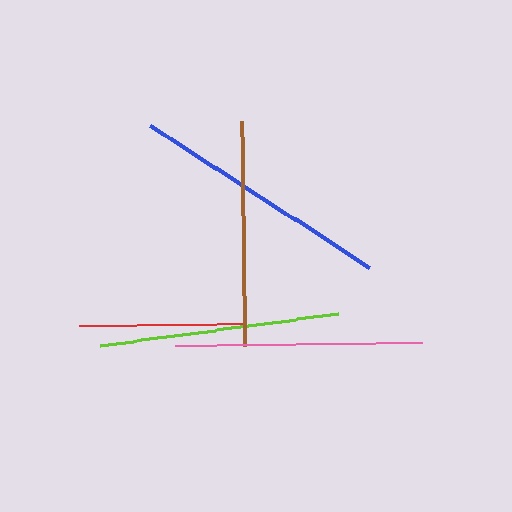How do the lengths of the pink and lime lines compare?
The pink and lime lines are approximately the same length.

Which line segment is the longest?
The blue line is the longest at approximately 260 pixels.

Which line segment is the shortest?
The red line is the shortest at approximately 165 pixels.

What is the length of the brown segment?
The brown segment is approximately 225 pixels long.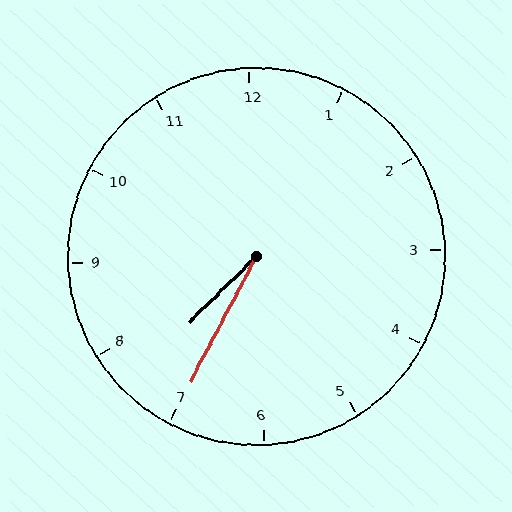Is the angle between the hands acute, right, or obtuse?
It is acute.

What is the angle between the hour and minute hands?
Approximately 18 degrees.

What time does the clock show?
7:35.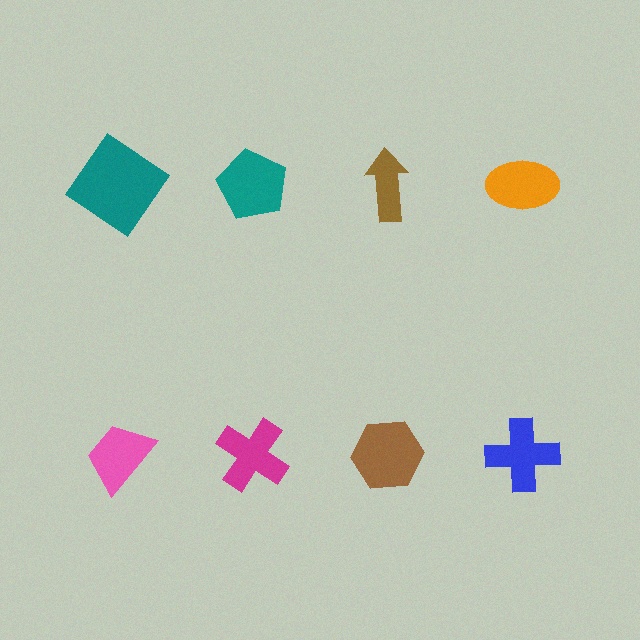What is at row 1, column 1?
A teal diamond.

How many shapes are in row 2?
4 shapes.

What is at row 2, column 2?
A magenta cross.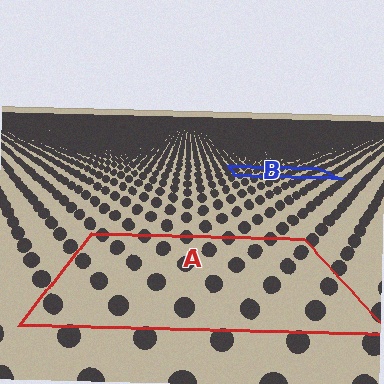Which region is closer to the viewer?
Region A is closer. The texture elements there are larger and more spread out.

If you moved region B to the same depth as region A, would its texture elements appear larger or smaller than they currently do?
They would appear larger. At a closer depth, the same texture elements are projected at a bigger on-screen size.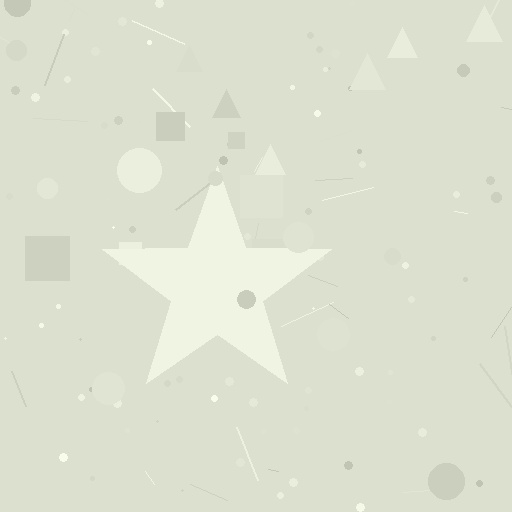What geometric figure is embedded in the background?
A star is embedded in the background.